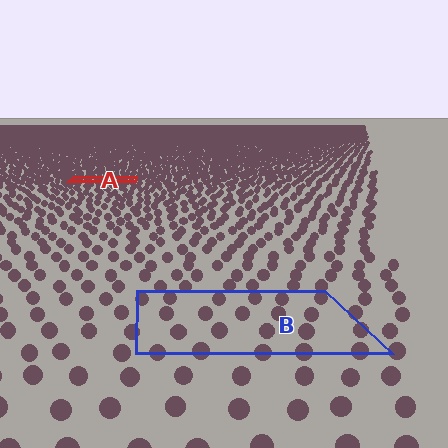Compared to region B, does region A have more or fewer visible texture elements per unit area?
Region A has more texture elements per unit area — they are packed more densely because it is farther away.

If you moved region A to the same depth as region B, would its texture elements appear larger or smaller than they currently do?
They would appear larger. At a closer depth, the same texture elements are projected at a bigger on-screen size.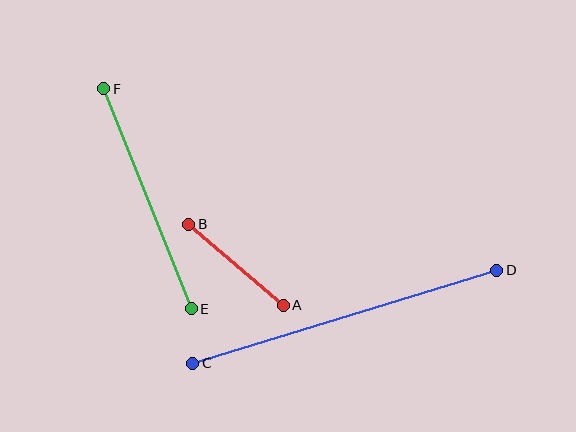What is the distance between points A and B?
The distance is approximately 124 pixels.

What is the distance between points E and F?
The distance is approximately 237 pixels.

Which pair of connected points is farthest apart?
Points C and D are farthest apart.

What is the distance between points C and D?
The distance is approximately 318 pixels.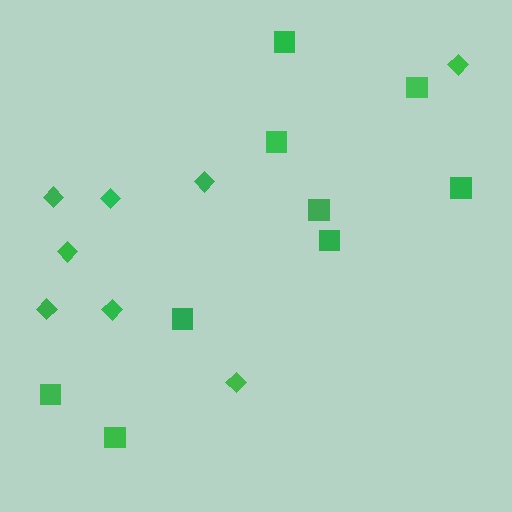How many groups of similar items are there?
There are 2 groups: one group of squares (9) and one group of diamonds (8).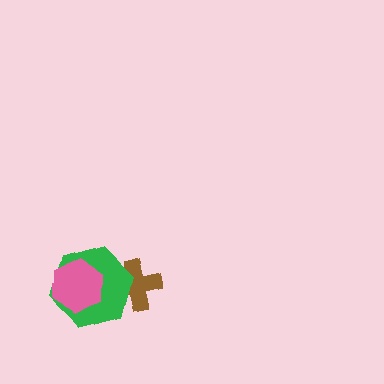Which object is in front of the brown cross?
The green hexagon is in front of the brown cross.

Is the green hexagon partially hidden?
Yes, it is partially covered by another shape.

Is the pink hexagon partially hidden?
No, no other shape covers it.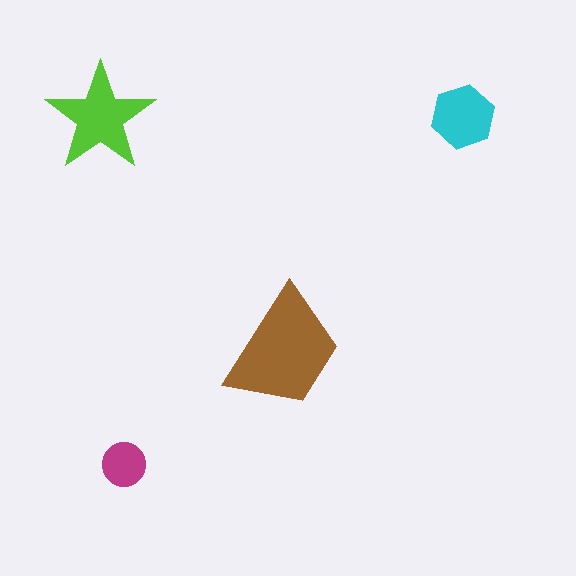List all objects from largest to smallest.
The brown trapezoid, the lime star, the cyan hexagon, the magenta circle.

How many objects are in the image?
There are 4 objects in the image.